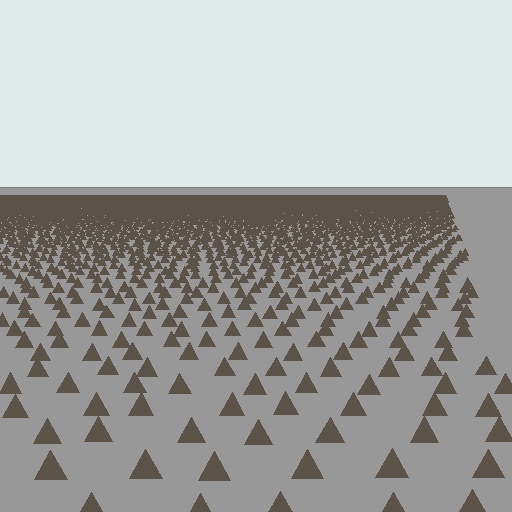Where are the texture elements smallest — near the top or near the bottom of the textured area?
Near the top.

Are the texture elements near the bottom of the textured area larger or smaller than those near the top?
Larger. Near the bottom, elements are closer to the viewer and appear at a bigger on-screen size.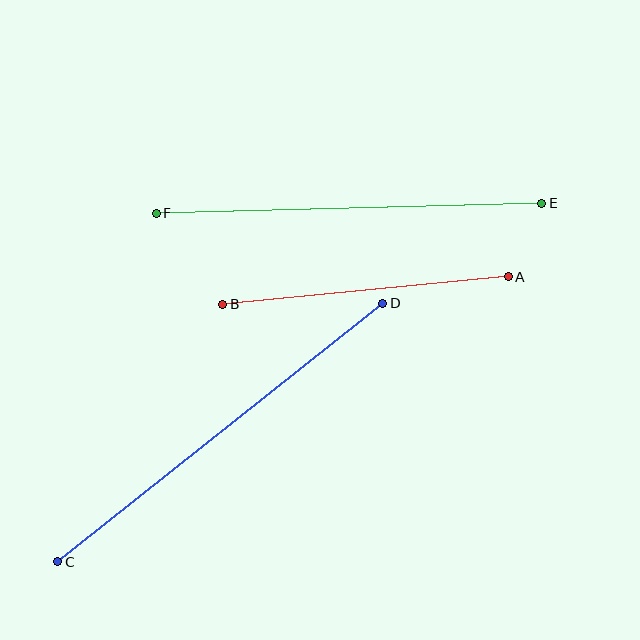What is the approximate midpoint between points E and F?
The midpoint is at approximately (349, 208) pixels.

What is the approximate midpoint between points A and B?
The midpoint is at approximately (366, 290) pixels.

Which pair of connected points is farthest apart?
Points C and D are farthest apart.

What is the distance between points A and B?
The distance is approximately 287 pixels.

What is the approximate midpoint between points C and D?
The midpoint is at approximately (220, 432) pixels.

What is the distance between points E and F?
The distance is approximately 386 pixels.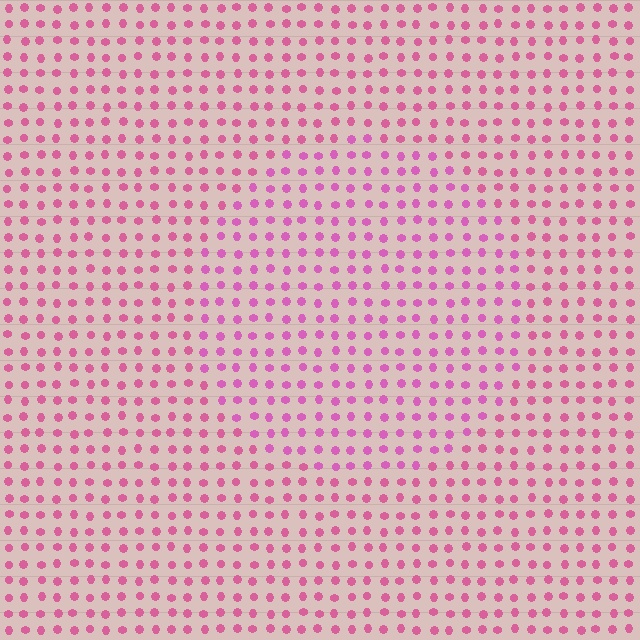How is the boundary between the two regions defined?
The boundary is defined purely by a slight shift in hue (about 17 degrees). Spacing, size, and orientation are identical on both sides.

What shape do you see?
I see a circle.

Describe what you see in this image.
The image is filled with small pink elements in a uniform arrangement. A circle-shaped region is visible where the elements are tinted to a slightly different hue, forming a subtle color boundary.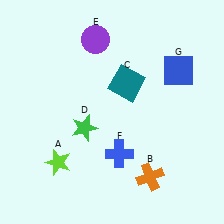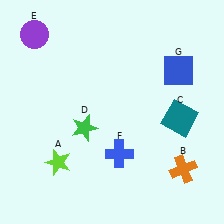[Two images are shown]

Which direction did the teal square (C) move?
The teal square (C) moved right.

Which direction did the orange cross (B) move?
The orange cross (B) moved right.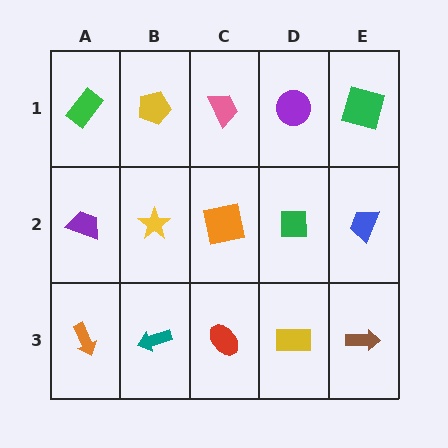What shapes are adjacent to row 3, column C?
An orange square (row 2, column C), a teal arrow (row 3, column B), a yellow rectangle (row 3, column D).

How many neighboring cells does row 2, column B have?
4.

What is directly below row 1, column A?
A purple trapezoid.